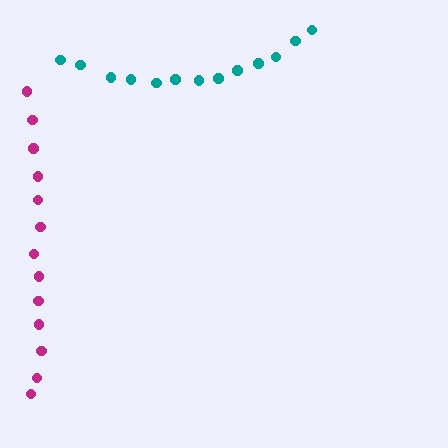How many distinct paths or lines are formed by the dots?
There are 2 distinct paths.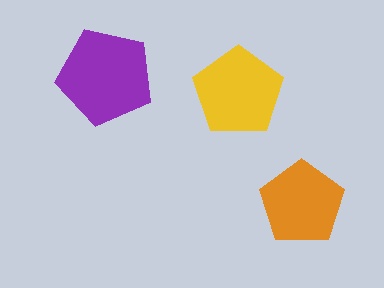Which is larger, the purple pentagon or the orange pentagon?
The purple one.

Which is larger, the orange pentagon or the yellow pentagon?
The yellow one.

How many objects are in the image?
There are 3 objects in the image.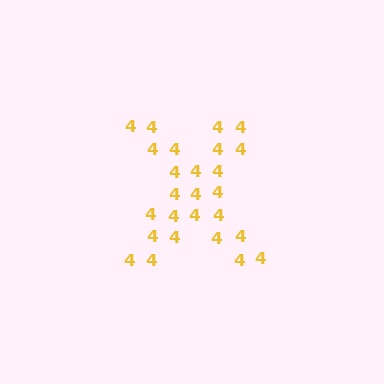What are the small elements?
The small elements are digit 4's.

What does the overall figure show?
The overall figure shows the letter X.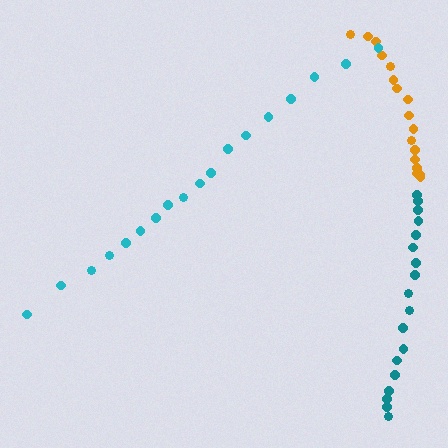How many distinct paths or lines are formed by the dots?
There are 3 distinct paths.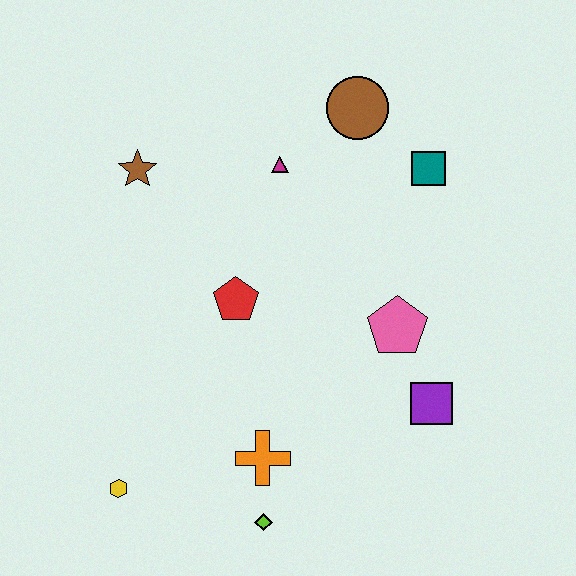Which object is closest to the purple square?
The pink pentagon is closest to the purple square.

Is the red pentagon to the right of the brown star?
Yes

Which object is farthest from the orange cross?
The brown circle is farthest from the orange cross.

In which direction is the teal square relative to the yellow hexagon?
The teal square is above the yellow hexagon.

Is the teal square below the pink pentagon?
No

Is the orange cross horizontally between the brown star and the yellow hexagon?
No